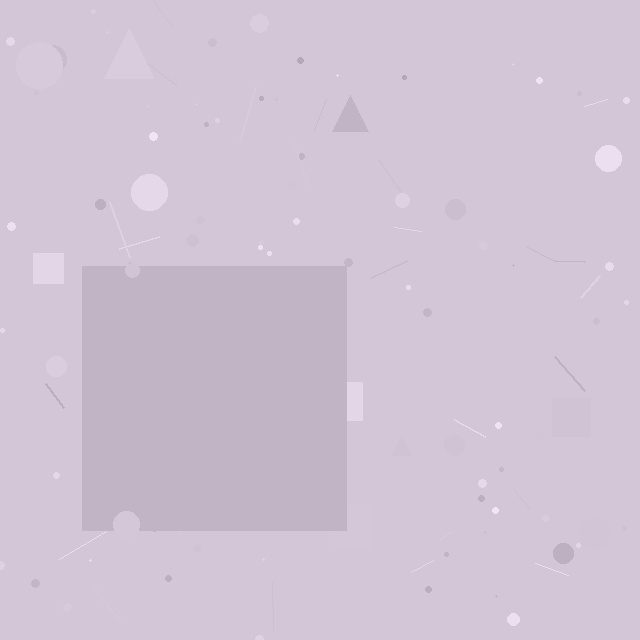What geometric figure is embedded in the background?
A square is embedded in the background.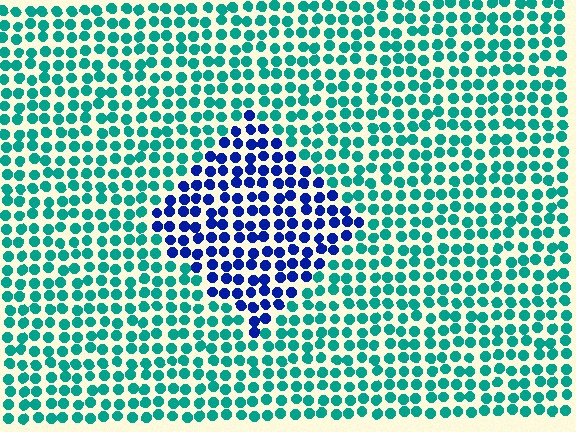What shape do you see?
I see a diamond.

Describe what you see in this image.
The image is filled with small teal elements in a uniform arrangement. A diamond-shaped region is visible where the elements are tinted to a slightly different hue, forming a subtle color boundary.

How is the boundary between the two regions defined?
The boundary is defined purely by a slight shift in hue (about 59 degrees). Spacing, size, and orientation are identical on both sides.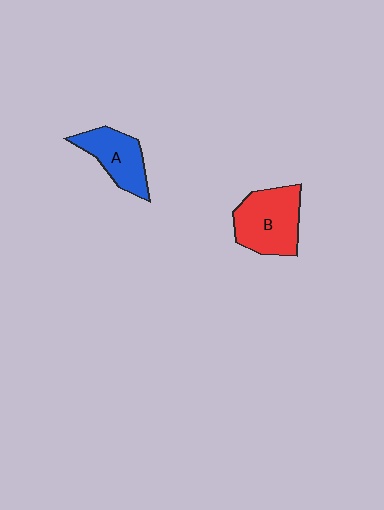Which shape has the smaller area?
Shape A (blue).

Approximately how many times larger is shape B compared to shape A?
Approximately 1.3 times.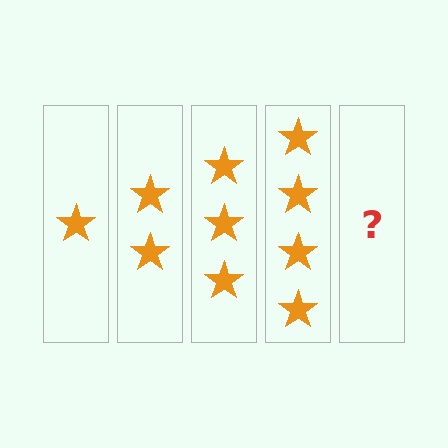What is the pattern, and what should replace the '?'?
The pattern is that each step adds one more star. The '?' should be 5 stars.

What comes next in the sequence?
The next element should be 5 stars.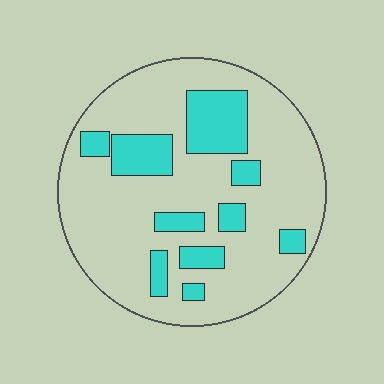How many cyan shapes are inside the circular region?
10.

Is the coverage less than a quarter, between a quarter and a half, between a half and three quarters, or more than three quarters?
Less than a quarter.